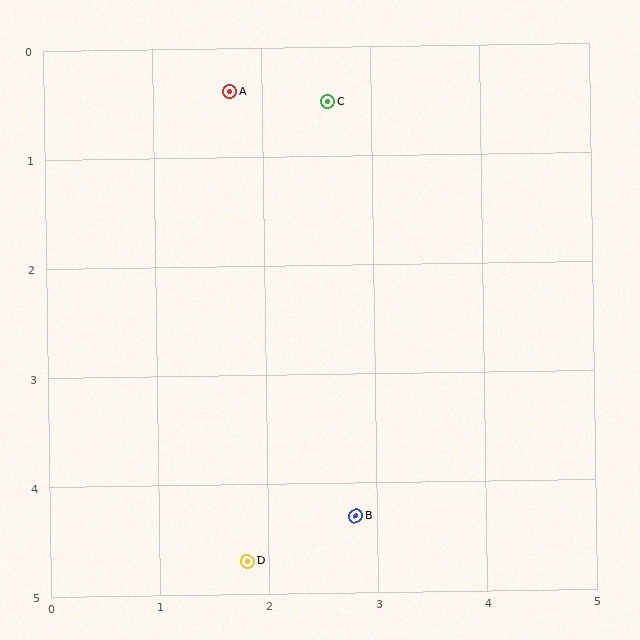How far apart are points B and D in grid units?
Points B and D are about 1.1 grid units apart.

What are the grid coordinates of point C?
Point C is at approximately (2.6, 0.5).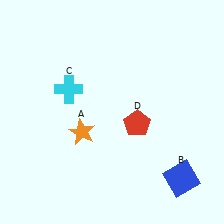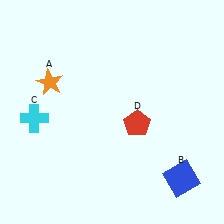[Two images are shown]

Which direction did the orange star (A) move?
The orange star (A) moved up.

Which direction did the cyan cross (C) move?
The cyan cross (C) moved left.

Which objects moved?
The objects that moved are: the orange star (A), the cyan cross (C).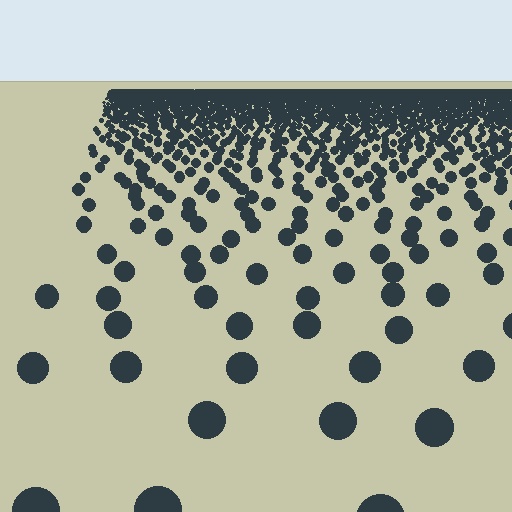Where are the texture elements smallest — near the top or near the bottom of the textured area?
Near the top.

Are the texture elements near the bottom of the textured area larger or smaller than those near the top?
Larger. Near the bottom, elements are closer to the viewer and appear at a bigger on-screen size.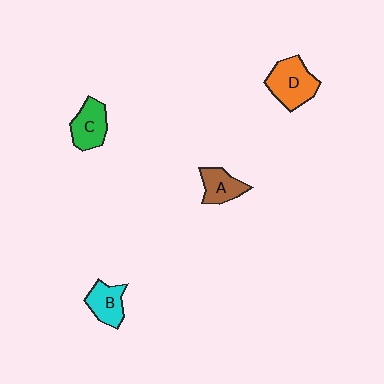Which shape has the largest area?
Shape D (orange).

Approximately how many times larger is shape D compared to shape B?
Approximately 1.5 times.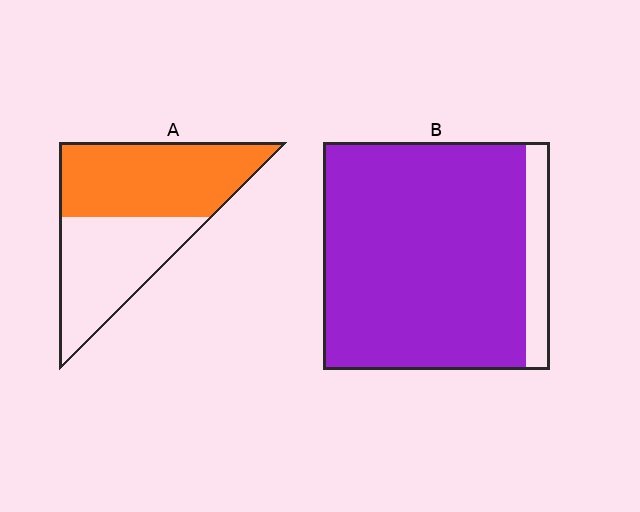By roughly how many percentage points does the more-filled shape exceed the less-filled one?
By roughly 35 percentage points (B over A).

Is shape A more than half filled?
Yes.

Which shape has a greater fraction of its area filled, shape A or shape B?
Shape B.